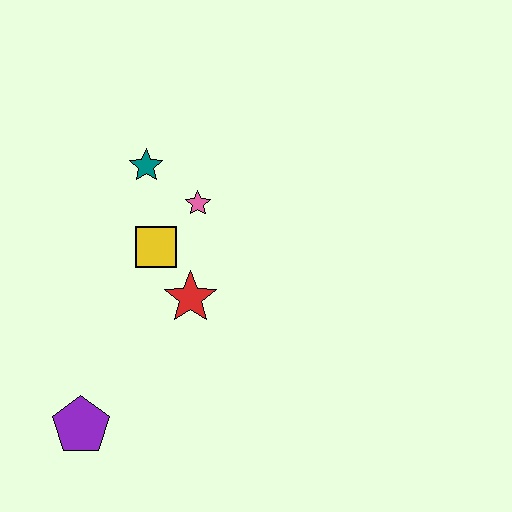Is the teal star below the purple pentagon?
No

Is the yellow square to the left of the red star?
Yes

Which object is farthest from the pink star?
The purple pentagon is farthest from the pink star.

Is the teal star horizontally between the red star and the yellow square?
No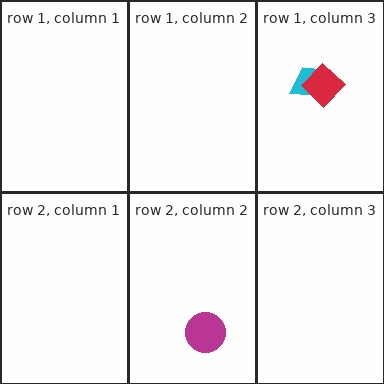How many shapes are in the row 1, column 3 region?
2.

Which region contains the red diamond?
The row 1, column 3 region.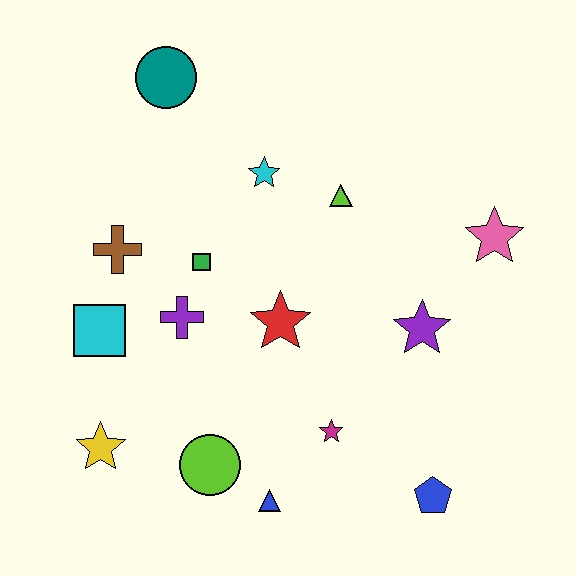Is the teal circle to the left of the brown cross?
No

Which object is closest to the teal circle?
The cyan star is closest to the teal circle.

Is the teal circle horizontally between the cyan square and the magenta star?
Yes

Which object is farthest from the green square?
The blue pentagon is farthest from the green square.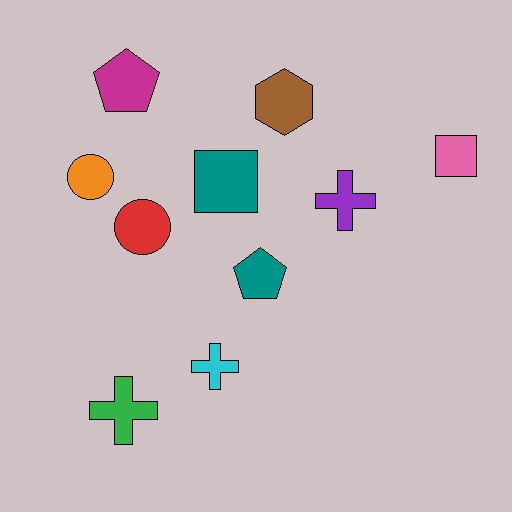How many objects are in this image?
There are 10 objects.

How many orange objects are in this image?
There is 1 orange object.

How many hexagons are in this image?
There is 1 hexagon.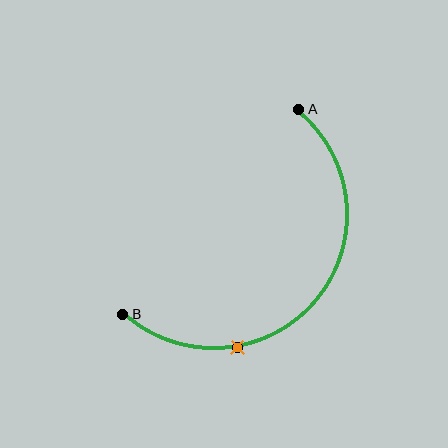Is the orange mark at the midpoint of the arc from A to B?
No. The orange mark lies on the arc but is closer to endpoint B. The arc midpoint would be at the point on the curve equidistant along the arc from both A and B.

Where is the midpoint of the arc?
The arc midpoint is the point on the curve farthest from the straight line joining A and B. It sits below and to the right of that line.